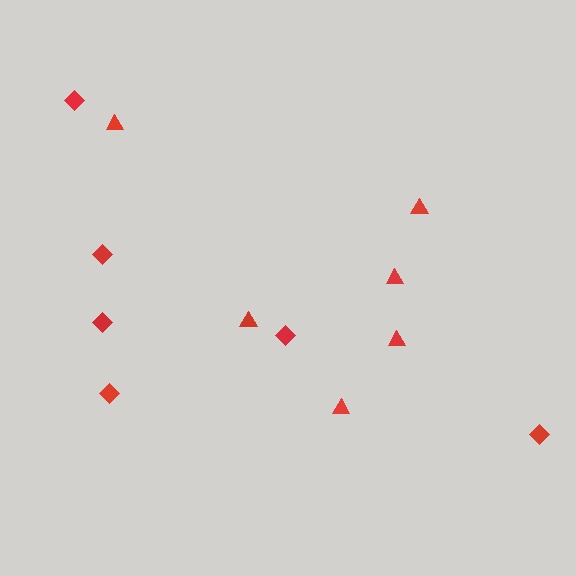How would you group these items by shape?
There are 2 groups: one group of triangles (6) and one group of diamonds (6).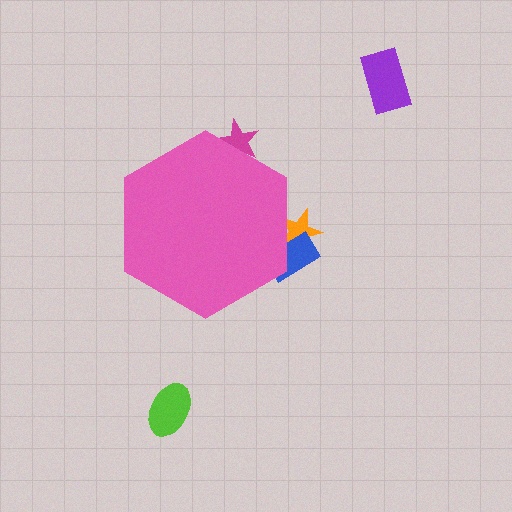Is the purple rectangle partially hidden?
No, the purple rectangle is fully visible.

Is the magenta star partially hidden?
Yes, the magenta star is partially hidden behind the pink hexagon.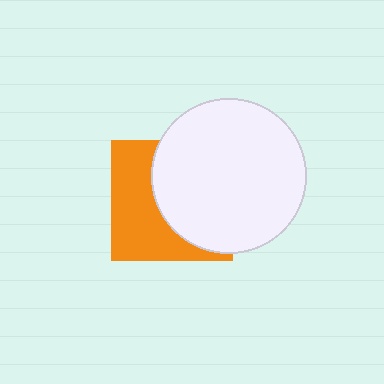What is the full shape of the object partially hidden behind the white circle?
The partially hidden object is an orange square.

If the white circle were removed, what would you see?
You would see the complete orange square.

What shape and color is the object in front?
The object in front is a white circle.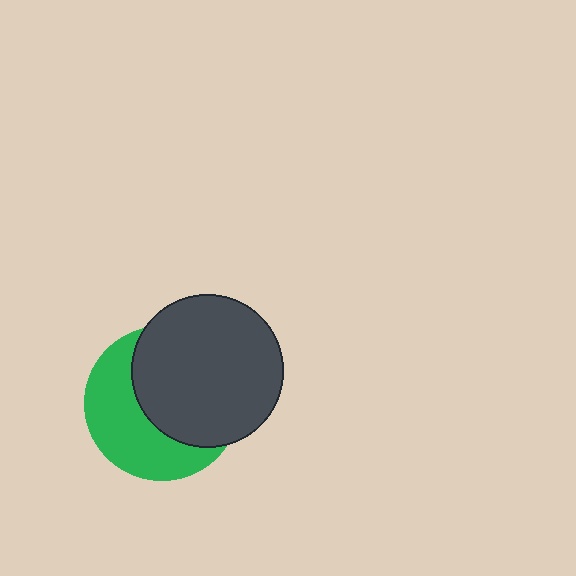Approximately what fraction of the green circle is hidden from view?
Roughly 54% of the green circle is hidden behind the dark gray circle.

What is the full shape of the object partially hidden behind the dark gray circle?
The partially hidden object is a green circle.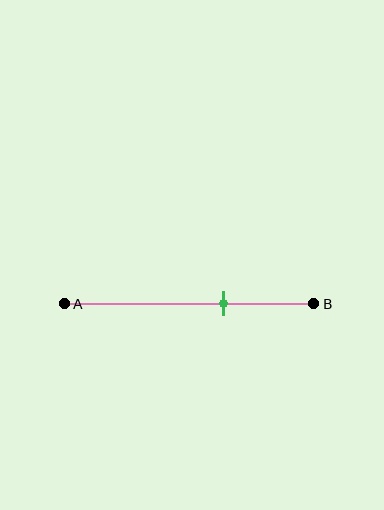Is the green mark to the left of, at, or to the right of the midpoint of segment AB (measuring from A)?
The green mark is to the right of the midpoint of segment AB.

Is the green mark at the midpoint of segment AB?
No, the mark is at about 65% from A, not at the 50% midpoint.